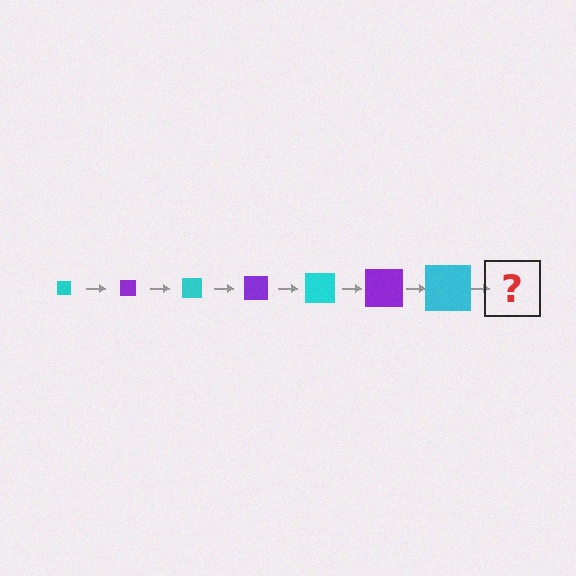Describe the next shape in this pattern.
It should be a purple square, larger than the previous one.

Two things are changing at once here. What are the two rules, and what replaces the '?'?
The two rules are that the square grows larger each step and the color cycles through cyan and purple. The '?' should be a purple square, larger than the previous one.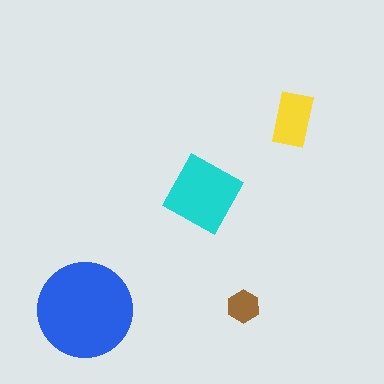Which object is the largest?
The blue circle.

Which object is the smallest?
The brown hexagon.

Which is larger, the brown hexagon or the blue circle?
The blue circle.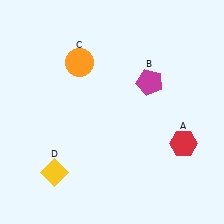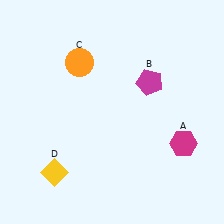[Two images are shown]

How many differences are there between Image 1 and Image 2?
There is 1 difference between the two images.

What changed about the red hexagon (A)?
In Image 1, A is red. In Image 2, it changed to magenta.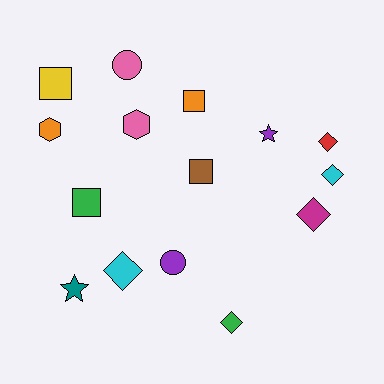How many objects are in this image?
There are 15 objects.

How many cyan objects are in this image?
There are 2 cyan objects.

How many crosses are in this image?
There are no crosses.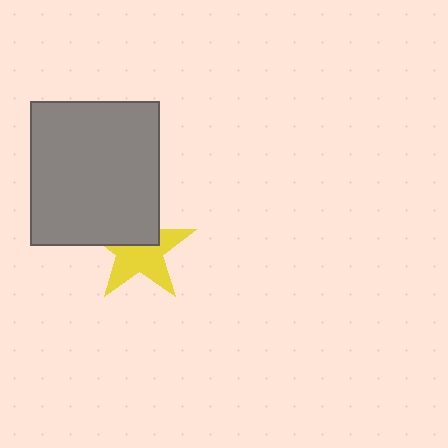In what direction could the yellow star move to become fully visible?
The yellow star could move down. That would shift it out from behind the gray rectangle entirely.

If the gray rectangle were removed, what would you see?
You would see the complete yellow star.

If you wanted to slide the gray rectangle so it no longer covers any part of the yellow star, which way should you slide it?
Slide it up — that is the most direct way to separate the two shapes.